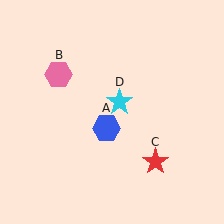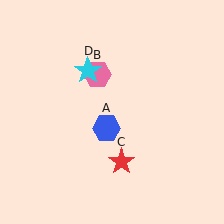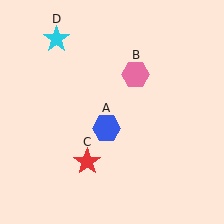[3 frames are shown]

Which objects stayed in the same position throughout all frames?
Blue hexagon (object A) remained stationary.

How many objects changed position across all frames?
3 objects changed position: pink hexagon (object B), red star (object C), cyan star (object D).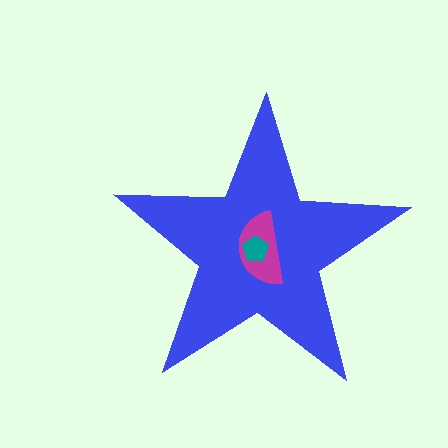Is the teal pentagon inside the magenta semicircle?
Yes.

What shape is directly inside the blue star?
The magenta semicircle.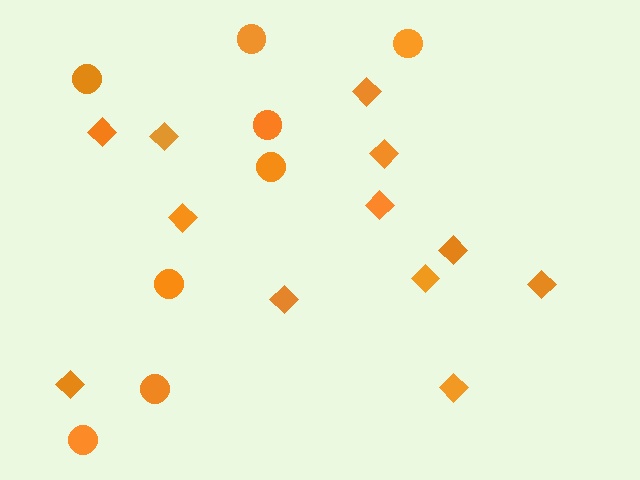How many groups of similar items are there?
There are 2 groups: one group of diamonds (12) and one group of circles (8).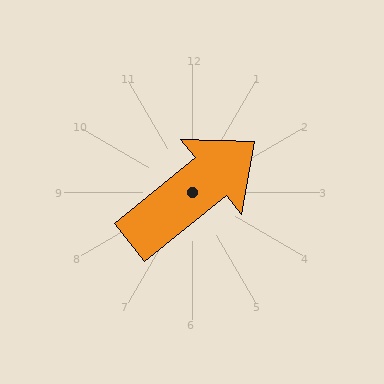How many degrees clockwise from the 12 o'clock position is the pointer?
Approximately 51 degrees.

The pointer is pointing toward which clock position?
Roughly 2 o'clock.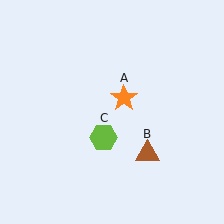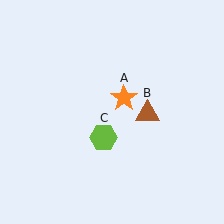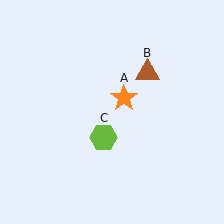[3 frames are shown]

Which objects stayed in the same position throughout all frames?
Orange star (object A) and lime hexagon (object C) remained stationary.